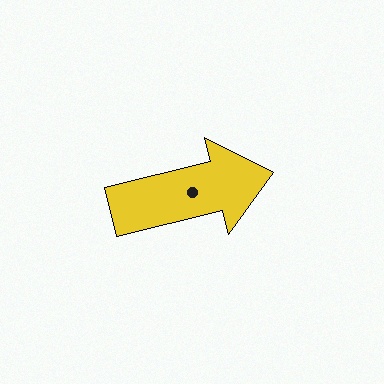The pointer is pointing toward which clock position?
Roughly 3 o'clock.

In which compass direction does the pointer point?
East.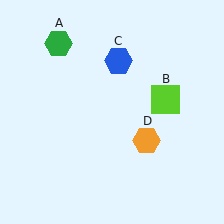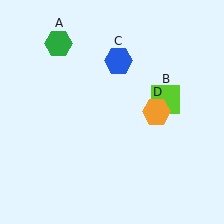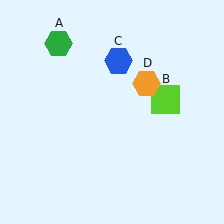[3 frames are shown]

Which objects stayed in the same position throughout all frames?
Green hexagon (object A) and lime square (object B) and blue hexagon (object C) remained stationary.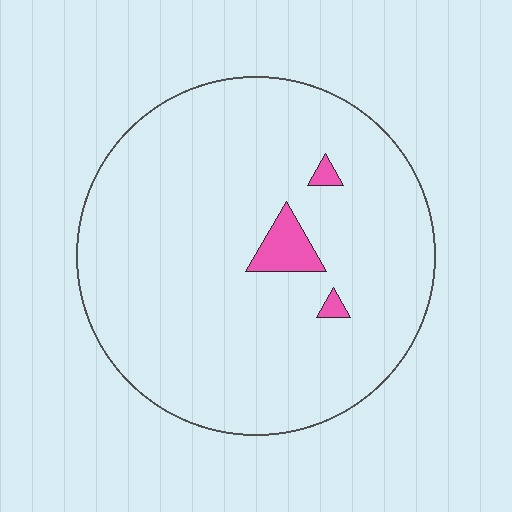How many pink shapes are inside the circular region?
3.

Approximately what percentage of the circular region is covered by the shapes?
Approximately 5%.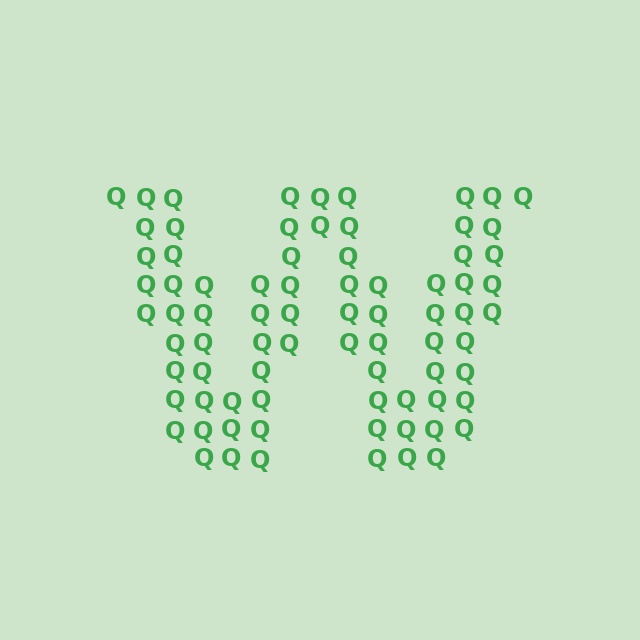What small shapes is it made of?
It is made of small letter Q's.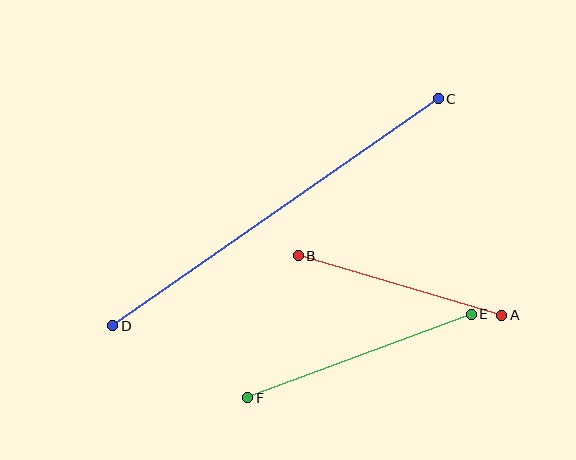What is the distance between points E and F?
The distance is approximately 239 pixels.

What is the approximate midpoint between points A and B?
The midpoint is at approximately (400, 285) pixels.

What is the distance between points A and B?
The distance is approximately 212 pixels.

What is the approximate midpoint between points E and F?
The midpoint is at approximately (360, 356) pixels.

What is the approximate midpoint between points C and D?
The midpoint is at approximately (276, 212) pixels.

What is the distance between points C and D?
The distance is approximately 397 pixels.